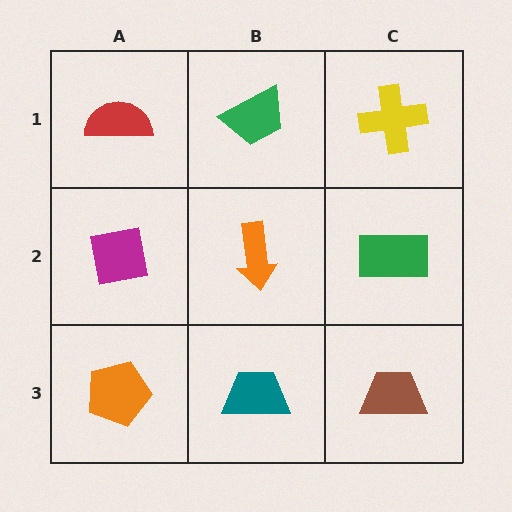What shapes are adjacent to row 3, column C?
A green rectangle (row 2, column C), a teal trapezoid (row 3, column B).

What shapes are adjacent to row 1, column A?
A magenta square (row 2, column A), a green trapezoid (row 1, column B).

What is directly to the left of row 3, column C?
A teal trapezoid.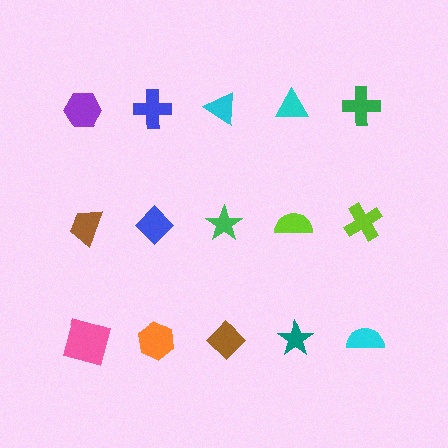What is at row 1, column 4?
A cyan triangle.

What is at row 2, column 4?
A lime semicircle.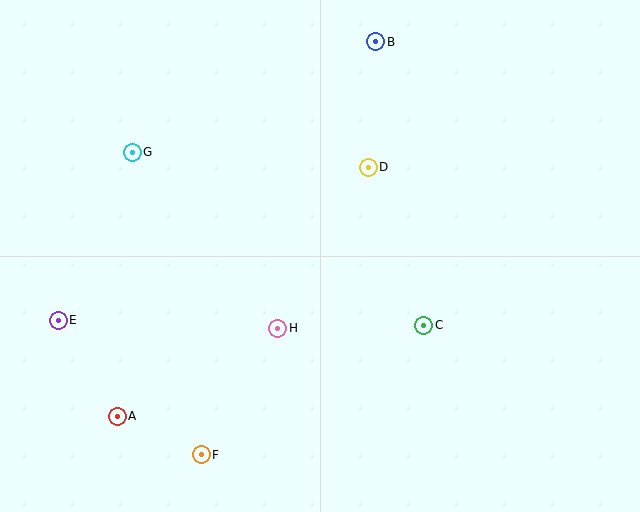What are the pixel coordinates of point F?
Point F is at (201, 455).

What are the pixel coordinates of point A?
Point A is at (117, 416).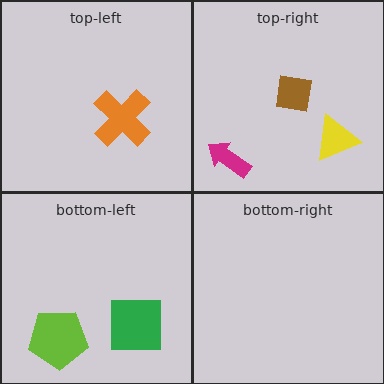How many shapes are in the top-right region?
3.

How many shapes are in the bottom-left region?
2.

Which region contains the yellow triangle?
The top-right region.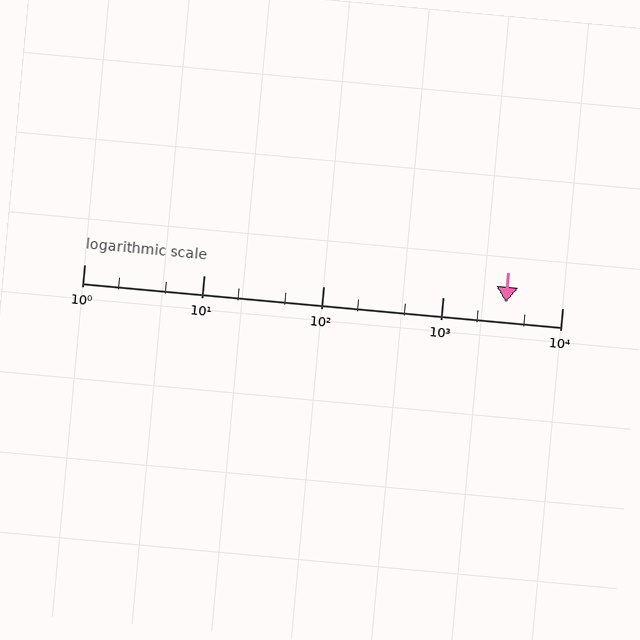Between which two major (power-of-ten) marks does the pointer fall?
The pointer is between 1000 and 10000.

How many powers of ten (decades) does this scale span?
The scale spans 4 decades, from 1 to 10000.